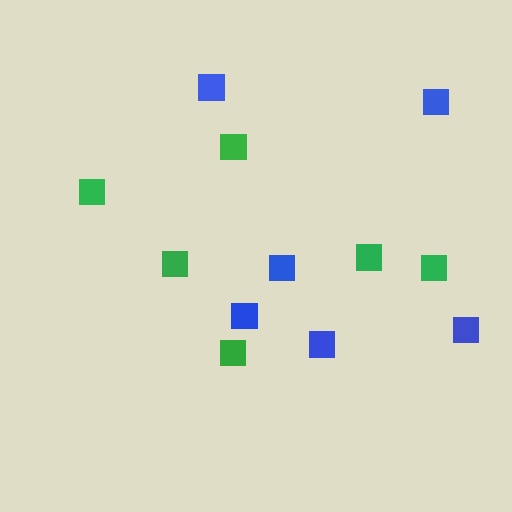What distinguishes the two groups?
There are 2 groups: one group of blue squares (6) and one group of green squares (6).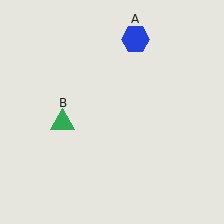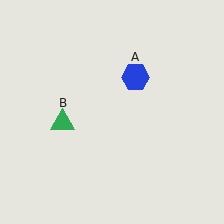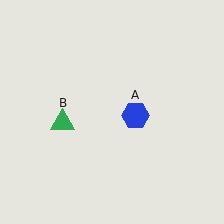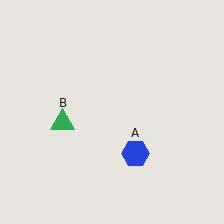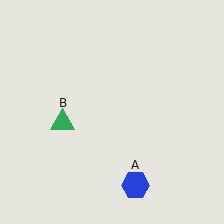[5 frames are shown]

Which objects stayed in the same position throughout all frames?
Green triangle (object B) remained stationary.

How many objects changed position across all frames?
1 object changed position: blue hexagon (object A).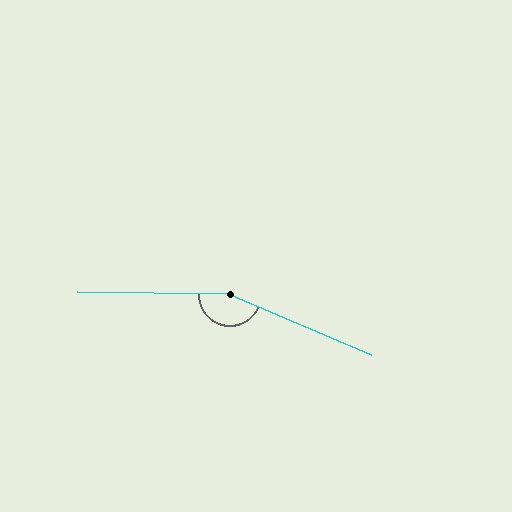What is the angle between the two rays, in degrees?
Approximately 158 degrees.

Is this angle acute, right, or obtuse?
It is obtuse.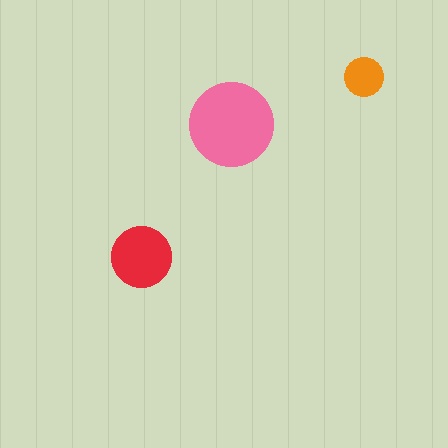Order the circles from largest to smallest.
the pink one, the red one, the orange one.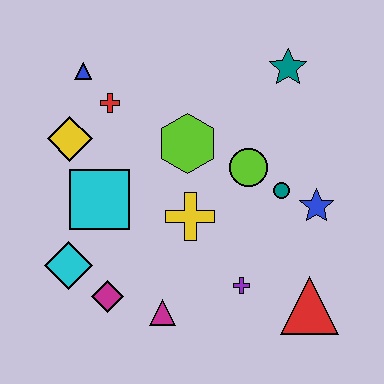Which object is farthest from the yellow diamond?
The red triangle is farthest from the yellow diamond.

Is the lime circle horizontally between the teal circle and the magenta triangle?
Yes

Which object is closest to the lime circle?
The teal circle is closest to the lime circle.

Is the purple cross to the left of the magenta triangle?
No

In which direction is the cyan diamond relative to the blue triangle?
The cyan diamond is below the blue triangle.